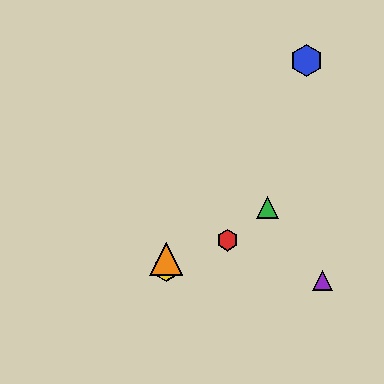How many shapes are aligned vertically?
2 shapes (the yellow hexagon, the orange triangle) are aligned vertically.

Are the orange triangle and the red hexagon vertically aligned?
No, the orange triangle is at x≈166 and the red hexagon is at x≈227.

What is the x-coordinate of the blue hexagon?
The blue hexagon is at x≈306.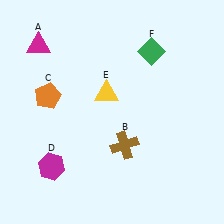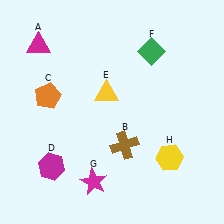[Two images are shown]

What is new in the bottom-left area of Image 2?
A magenta star (G) was added in the bottom-left area of Image 2.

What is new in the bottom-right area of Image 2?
A yellow hexagon (H) was added in the bottom-right area of Image 2.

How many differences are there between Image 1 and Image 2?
There are 2 differences between the two images.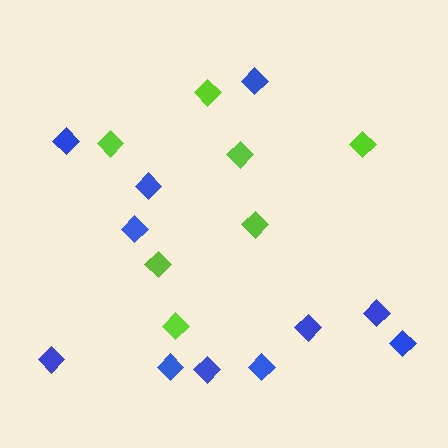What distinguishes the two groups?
There are 2 groups: one group of blue diamonds (11) and one group of lime diamonds (7).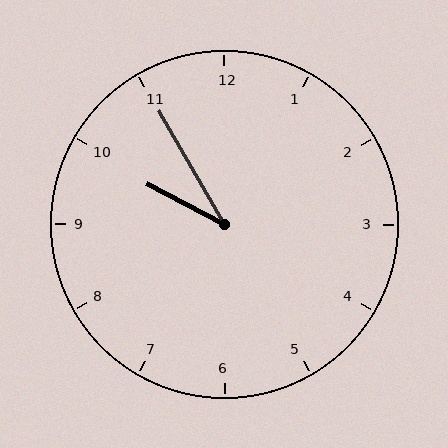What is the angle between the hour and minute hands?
Approximately 32 degrees.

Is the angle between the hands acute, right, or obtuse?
It is acute.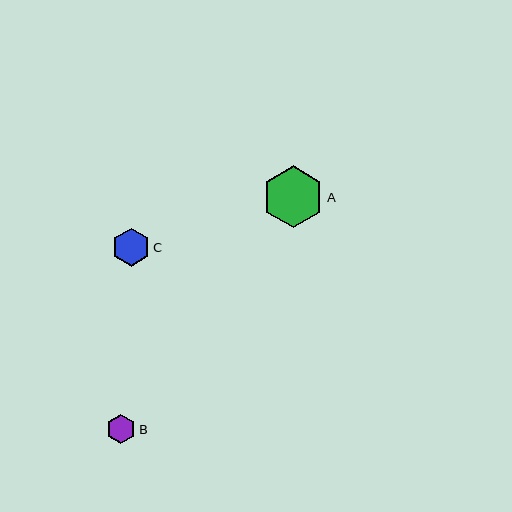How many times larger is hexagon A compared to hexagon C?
Hexagon A is approximately 1.6 times the size of hexagon C.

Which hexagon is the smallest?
Hexagon B is the smallest with a size of approximately 29 pixels.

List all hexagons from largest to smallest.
From largest to smallest: A, C, B.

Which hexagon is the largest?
Hexagon A is the largest with a size of approximately 62 pixels.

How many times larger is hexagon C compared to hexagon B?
Hexagon C is approximately 1.3 times the size of hexagon B.